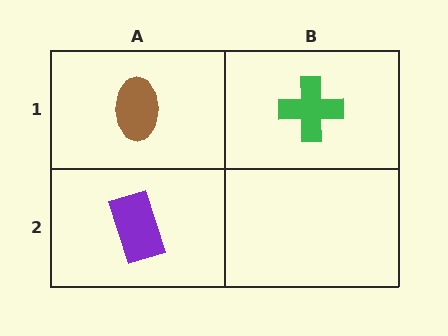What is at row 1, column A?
A brown ellipse.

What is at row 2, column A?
A purple rectangle.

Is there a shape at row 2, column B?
No, that cell is empty.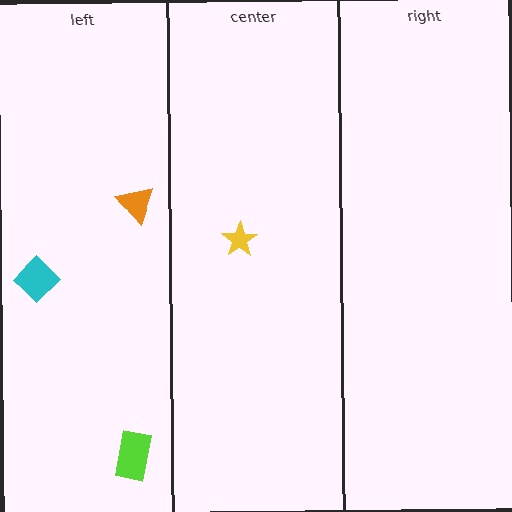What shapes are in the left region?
The cyan diamond, the orange triangle, the lime rectangle.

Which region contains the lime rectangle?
The left region.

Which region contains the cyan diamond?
The left region.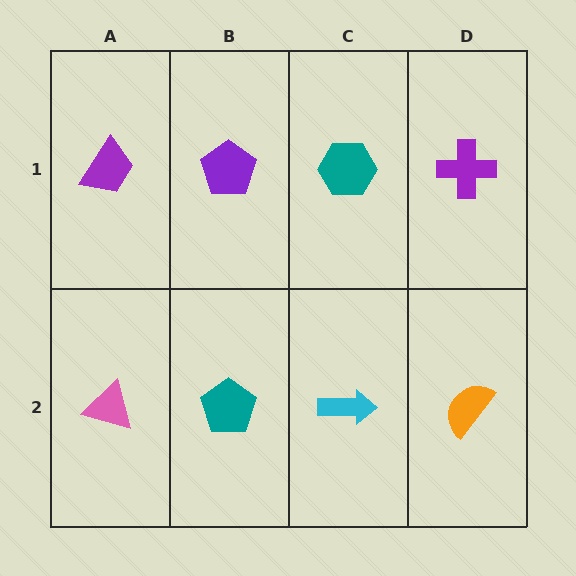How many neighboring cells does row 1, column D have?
2.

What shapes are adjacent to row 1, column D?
An orange semicircle (row 2, column D), a teal hexagon (row 1, column C).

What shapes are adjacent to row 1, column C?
A cyan arrow (row 2, column C), a purple pentagon (row 1, column B), a purple cross (row 1, column D).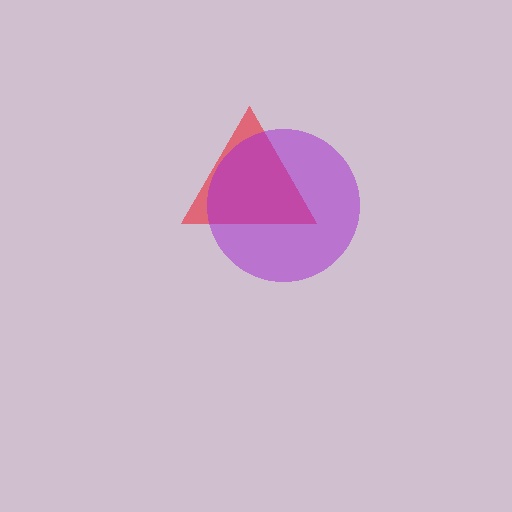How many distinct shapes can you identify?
There are 2 distinct shapes: a red triangle, a purple circle.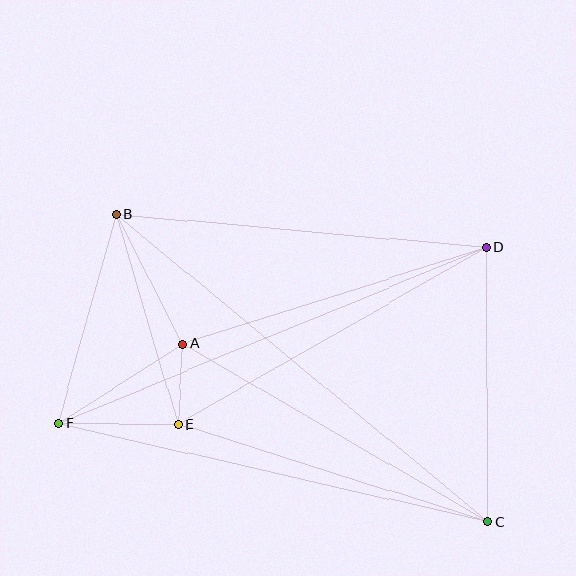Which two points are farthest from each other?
Points B and C are farthest from each other.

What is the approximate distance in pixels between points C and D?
The distance between C and D is approximately 274 pixels.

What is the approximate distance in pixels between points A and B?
The distance between A and B is approximately 146 pixels.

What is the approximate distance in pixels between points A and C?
The distance between A and C is approximately 353 pixels.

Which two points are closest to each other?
Points A and E are closest to each other.